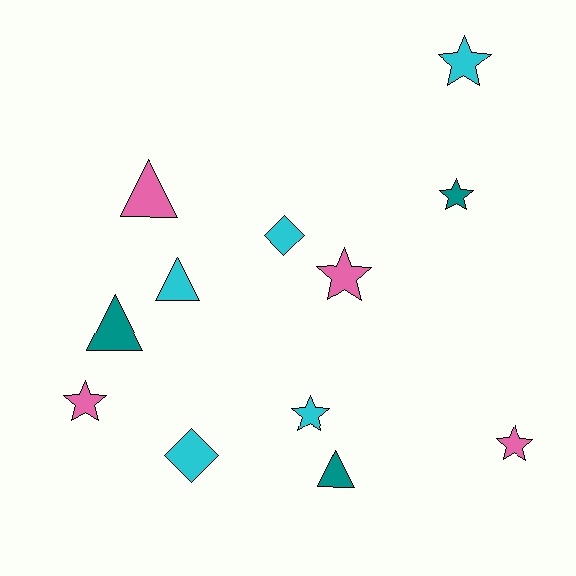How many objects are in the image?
There are 12 objects.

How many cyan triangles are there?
There is 1 cyan triangle.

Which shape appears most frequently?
Star, with 6 objects.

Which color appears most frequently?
Cyan, with 5 objects.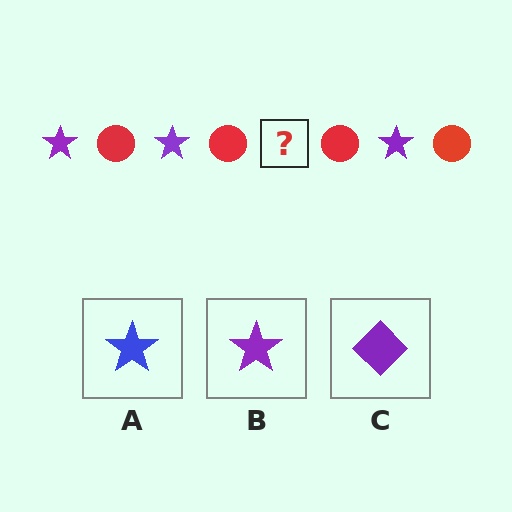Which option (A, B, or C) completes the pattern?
B.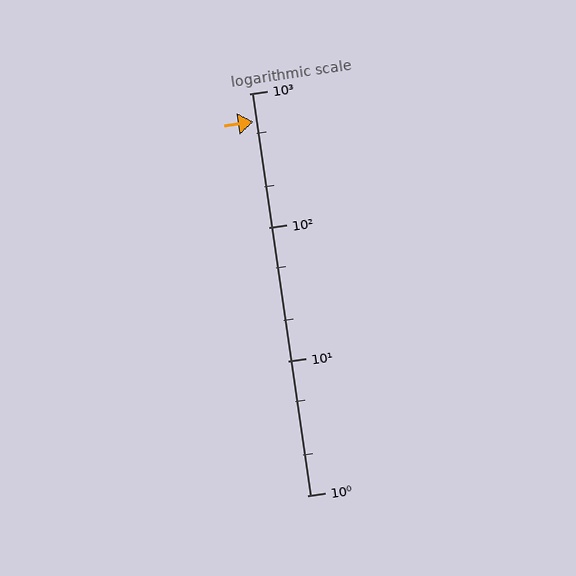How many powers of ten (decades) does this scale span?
The scale spans 3 decades, from 1 to 1000.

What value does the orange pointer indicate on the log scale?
The pointer indicates approximately 620.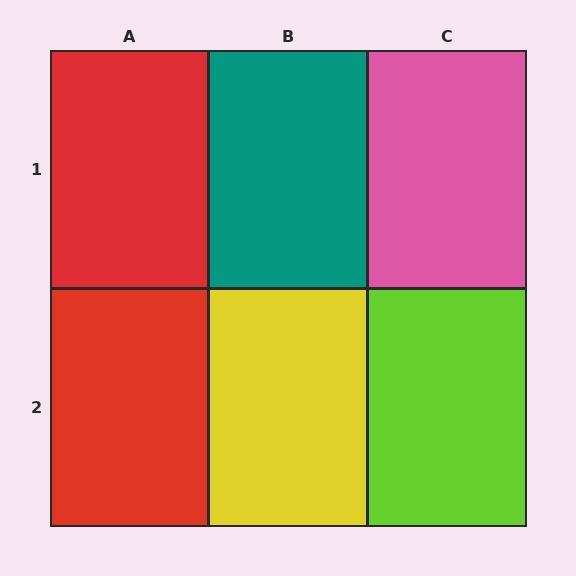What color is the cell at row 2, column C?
Lime.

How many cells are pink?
1 cell is pink.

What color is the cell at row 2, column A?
Red.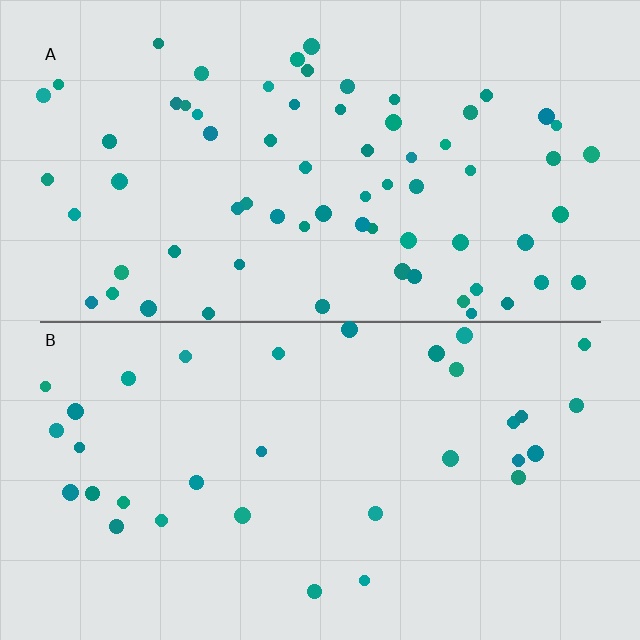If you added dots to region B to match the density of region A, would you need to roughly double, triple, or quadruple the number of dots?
Approximately double.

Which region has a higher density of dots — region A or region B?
A (the top).